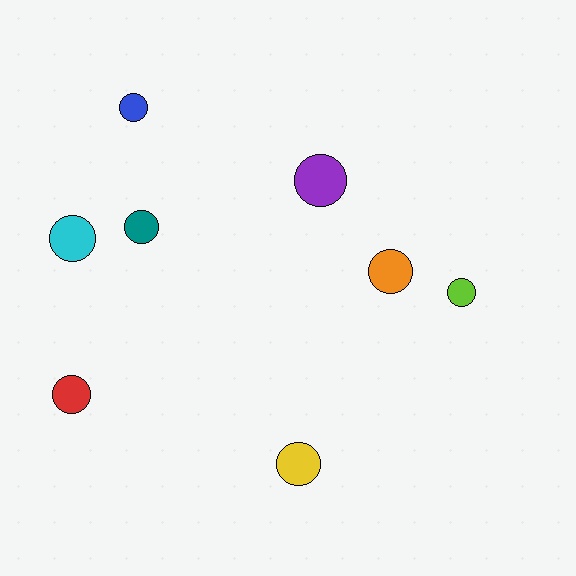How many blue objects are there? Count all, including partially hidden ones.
There is 1 blue object.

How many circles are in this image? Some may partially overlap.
There are 8 circles.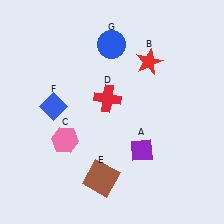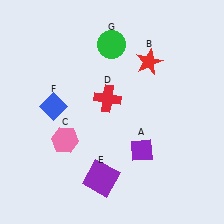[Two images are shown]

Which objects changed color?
E changed from brown to purple. G changed from blue to green.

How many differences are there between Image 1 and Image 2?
There are 2 differences between the two images.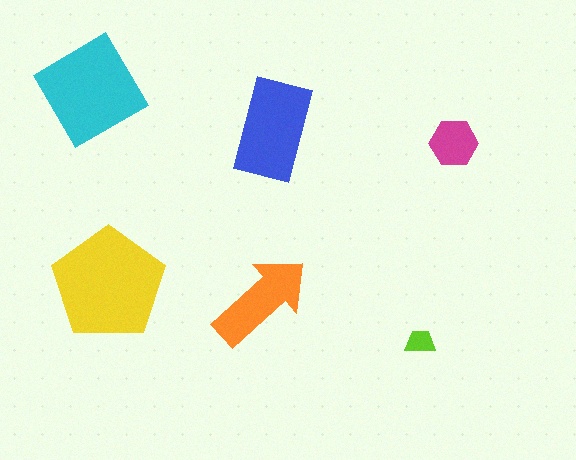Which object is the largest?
The yellow pentagon.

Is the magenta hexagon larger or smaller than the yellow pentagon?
Smaller.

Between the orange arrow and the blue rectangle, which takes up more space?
The blue rectangle.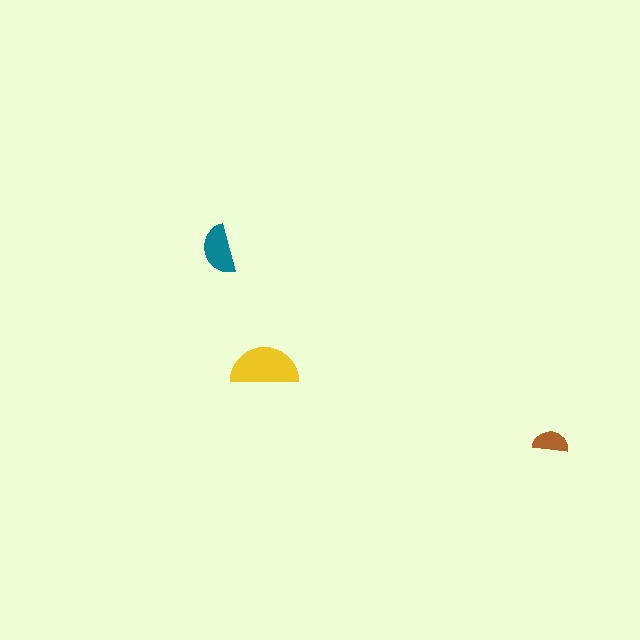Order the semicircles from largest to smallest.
the yellow one, the teal one, the brown one.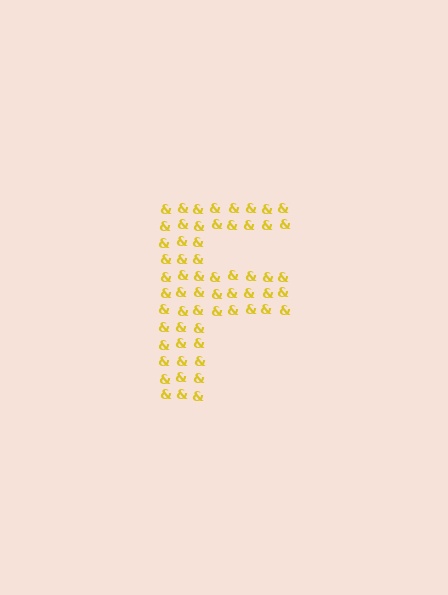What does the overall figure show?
The overall figure shows the letter F.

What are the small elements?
The small elements are ampersands.